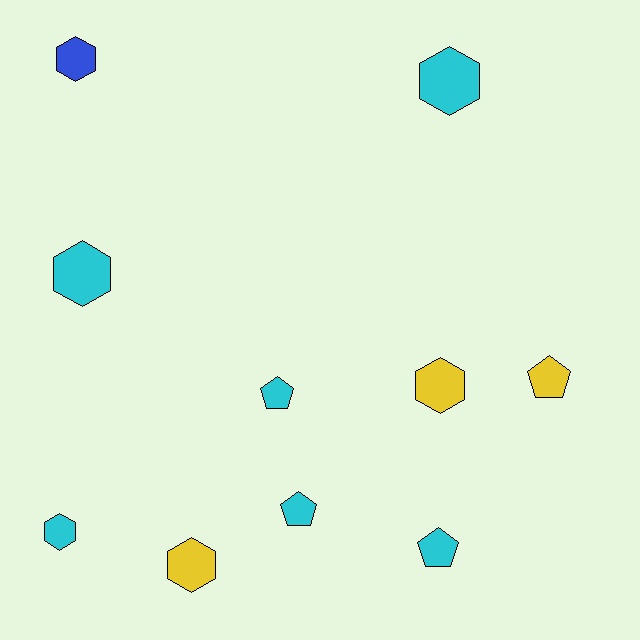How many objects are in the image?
There are 10 objects.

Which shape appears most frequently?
Hexagon, with 6 objects.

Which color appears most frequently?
Cyan, with 6 objects.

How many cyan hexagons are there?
There are 3 cyan hexagons.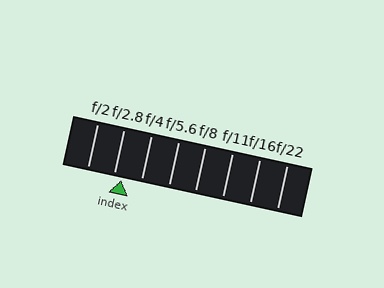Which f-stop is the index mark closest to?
The index mark is closest to f/2.8.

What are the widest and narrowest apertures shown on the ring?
The widest aperture shown is f/2 and the narrowest is f/22.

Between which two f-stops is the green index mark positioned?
The index mark is between f/2.8 and f/4.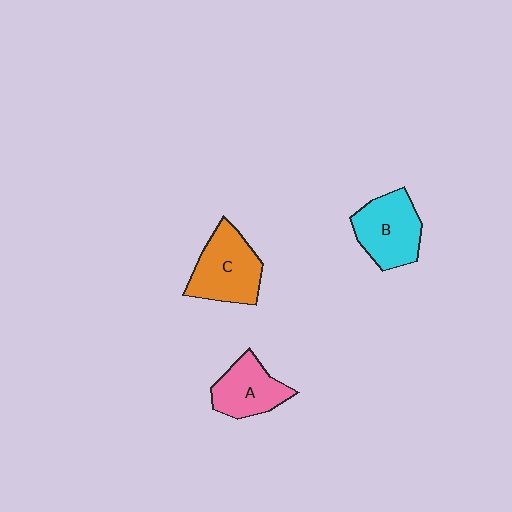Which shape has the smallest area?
Shape A (pink).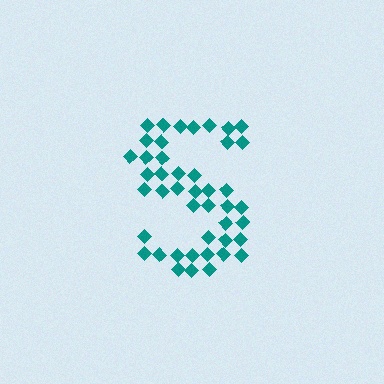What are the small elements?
The small elements are diamonds.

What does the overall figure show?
The overall figure shows the letter S.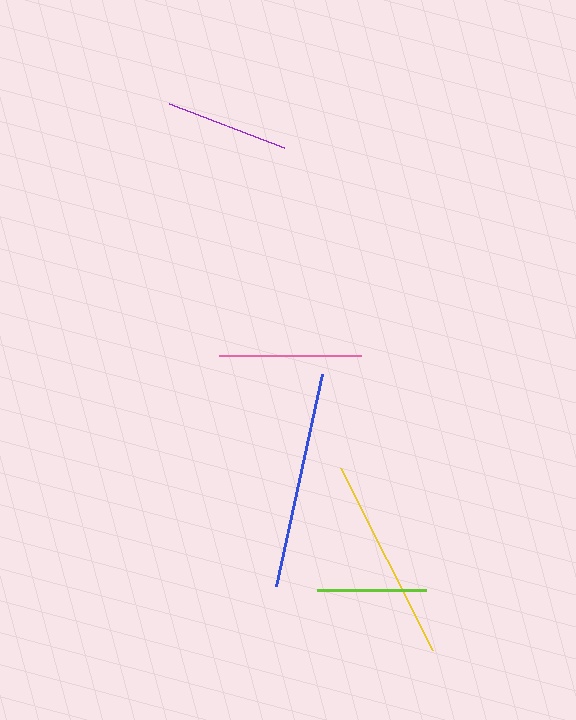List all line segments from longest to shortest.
From longest to shortest: blue, yellow, pink, purple, lime.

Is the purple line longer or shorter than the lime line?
The purple line is longer than the lime line.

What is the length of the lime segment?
The lime segment is approximately 109 pixels long.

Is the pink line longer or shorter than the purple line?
The pink line is longer than the purple line.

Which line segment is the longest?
The blue line is the longest at approximately 217 pixels.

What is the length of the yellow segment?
The yellow segment is approximately 204 pixels long.